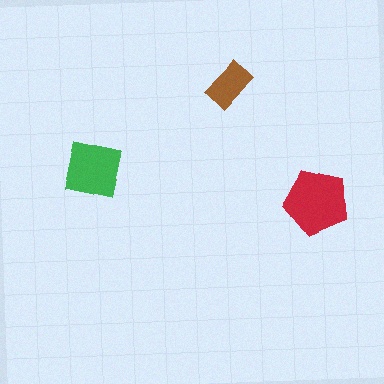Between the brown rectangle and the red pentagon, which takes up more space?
The red pentagon.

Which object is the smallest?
The brown rectangle.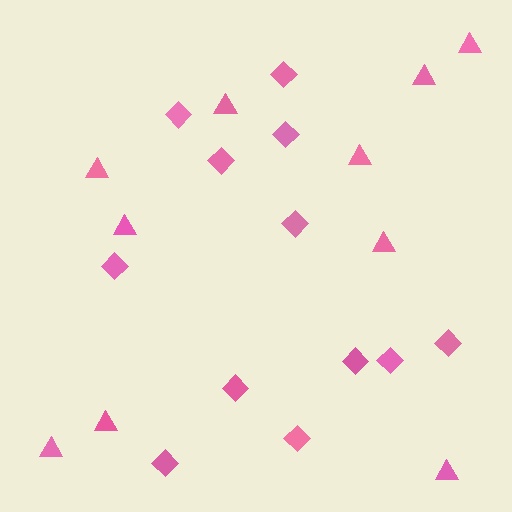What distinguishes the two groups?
There are 2 groups: one group of diamonds (12) and one group of triangles (10).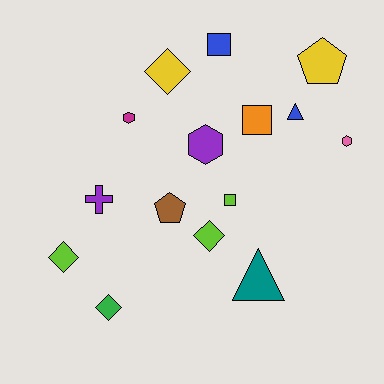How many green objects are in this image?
There is 1 green object.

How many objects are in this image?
There are 15 objects.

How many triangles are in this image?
There are 2 triangles.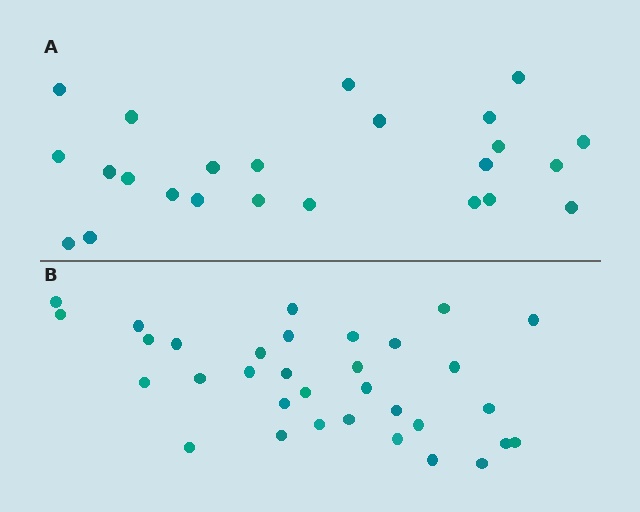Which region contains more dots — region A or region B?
Region B (the bottom region) has more dots.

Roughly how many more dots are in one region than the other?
Region B has roughly 8 or so more dots than region A.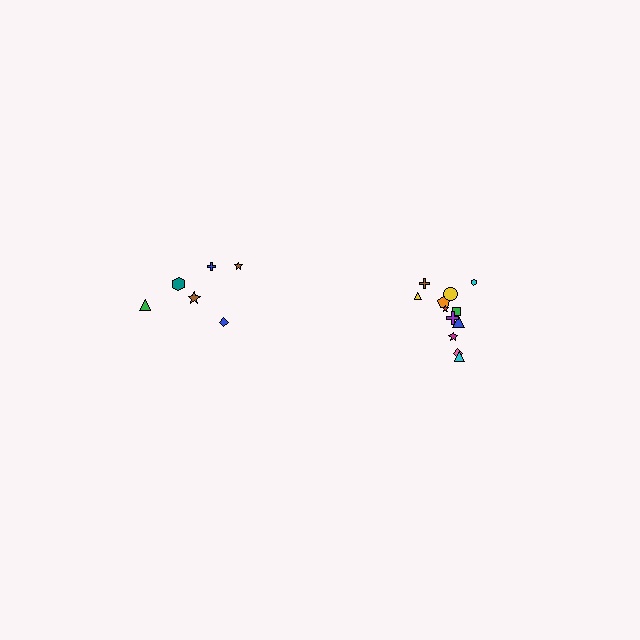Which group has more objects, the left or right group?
The right group.